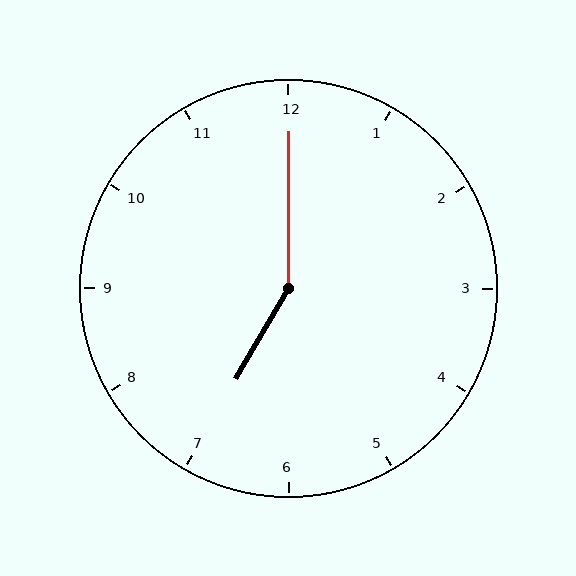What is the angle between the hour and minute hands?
Approximately 150 degrees.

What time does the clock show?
7:00.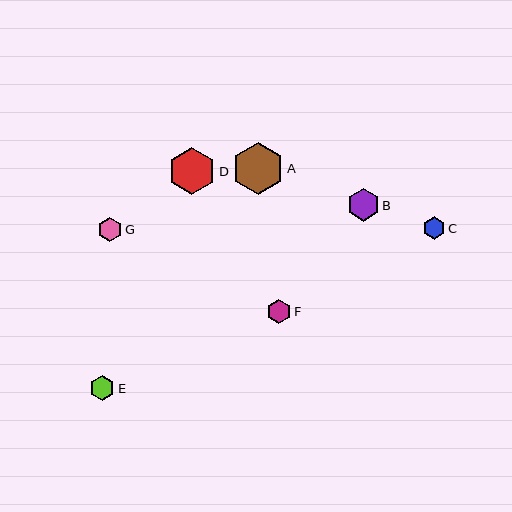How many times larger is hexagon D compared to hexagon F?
Hexagon D is approximately 2.0 times the size of hexagon F.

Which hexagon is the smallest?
Hexagon C is the smallest with a size of approximately 22 pixels.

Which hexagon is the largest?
Hexagon A is the largest with a size of approximately 52 pixels.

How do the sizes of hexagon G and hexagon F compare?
Hexagon G and hexagon F are approximately the same size.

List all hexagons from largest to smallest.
From largest to smallest: A, D, B, E, G, F, C.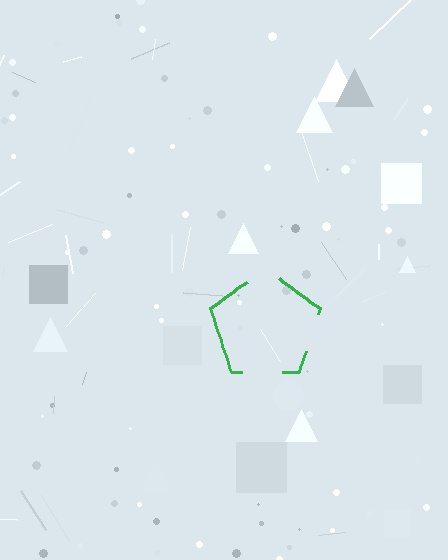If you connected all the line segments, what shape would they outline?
They would outline a pentagon.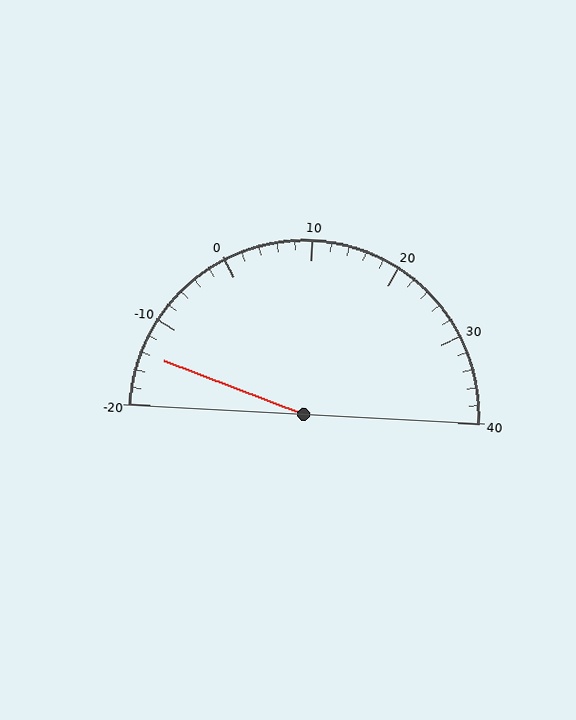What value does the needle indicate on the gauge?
The needle indicates approximately -14.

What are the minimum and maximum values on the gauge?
The gauge ranges from -20 to 40.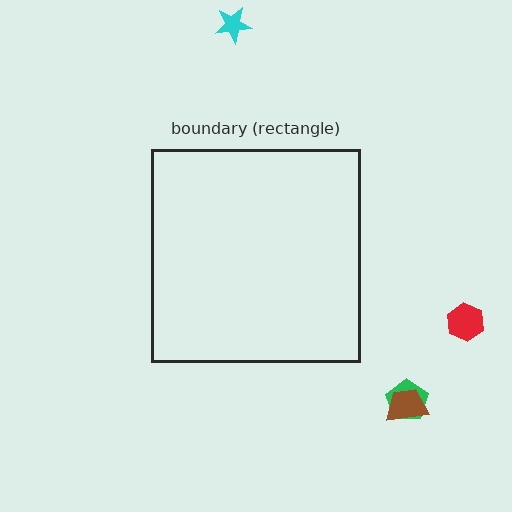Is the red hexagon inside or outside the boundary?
Outside.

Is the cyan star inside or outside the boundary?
Outside.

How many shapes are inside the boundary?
0 inside, 4 outside.